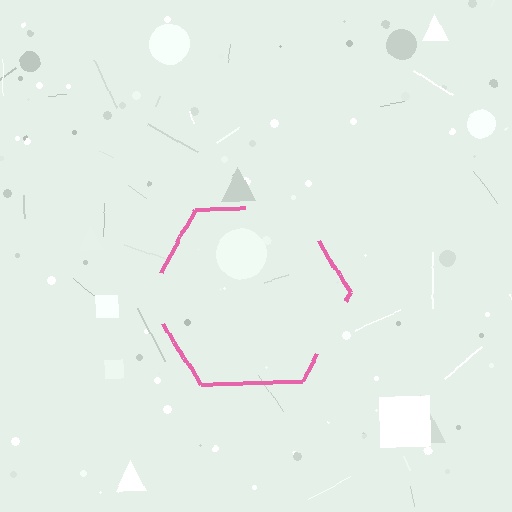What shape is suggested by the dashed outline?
The dashed outline suggests a hexagon.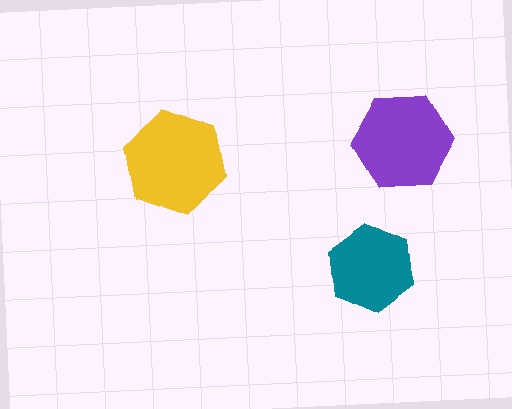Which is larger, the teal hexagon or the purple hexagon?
The purple one.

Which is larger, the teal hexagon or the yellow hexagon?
The yellow one.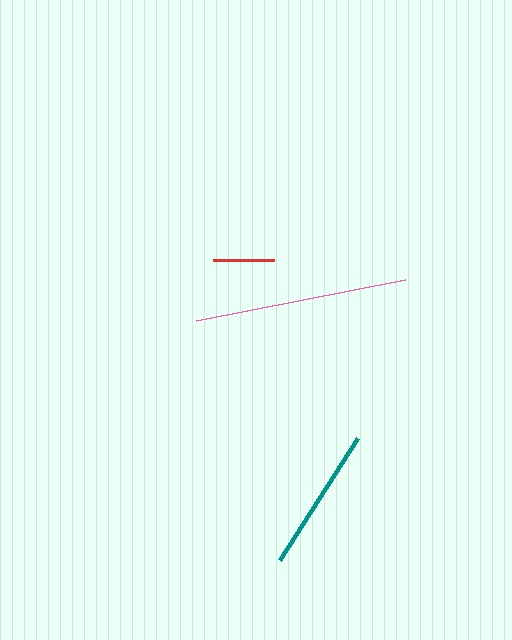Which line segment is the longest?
The pink line is the longest at approximately 212 pixels.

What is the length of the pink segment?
The pink segment is approximately 212 pixels long.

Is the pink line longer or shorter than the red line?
The pink line is longer than the red line.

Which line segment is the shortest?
The red line is the shortest at approximately 61 pixels.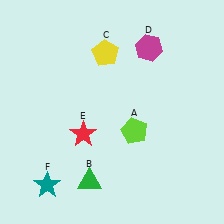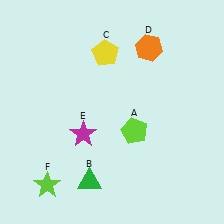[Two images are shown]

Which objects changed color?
D changed from magenta to orange. E changed from red to magenta. F changed from teal to lime.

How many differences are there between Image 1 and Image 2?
There are 3 differences between the two images.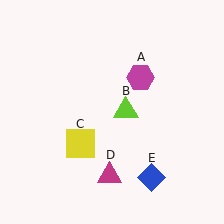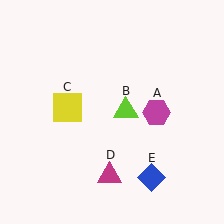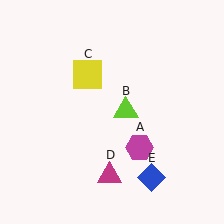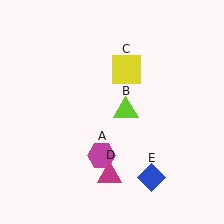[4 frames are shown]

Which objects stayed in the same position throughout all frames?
Lime triangle (object B) and magenta triangle (object D) and blue diamond (object E) remained stationary.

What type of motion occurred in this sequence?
The magenta hexagon (object A), yellow square (object C) rotated clockwise around the center of the scene.